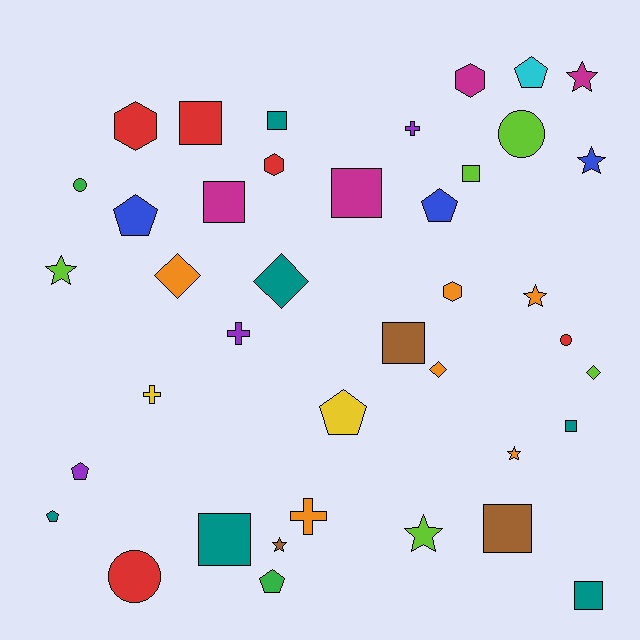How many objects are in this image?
There are 40 objects.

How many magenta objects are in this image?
There are 4 magenta objects.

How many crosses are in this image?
There are 4 crosses.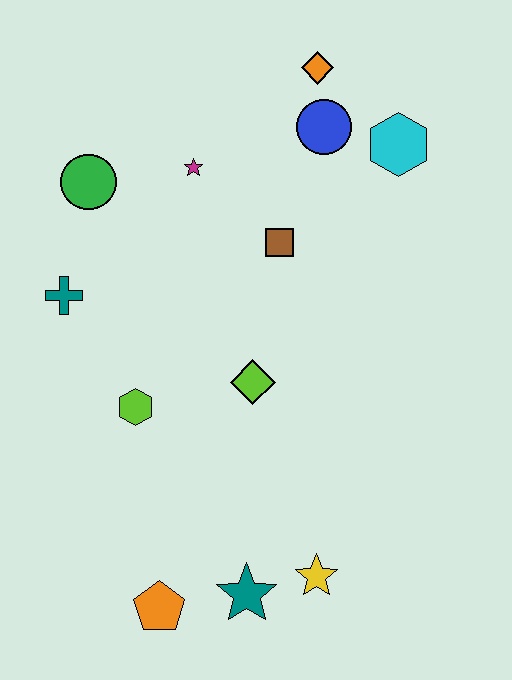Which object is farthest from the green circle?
The yellow star is farthest from the green circle.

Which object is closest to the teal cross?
The green circle is closest to the teal cross.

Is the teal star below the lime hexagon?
Yes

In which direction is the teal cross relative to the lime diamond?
The teal cross is to the left of the lime diamond.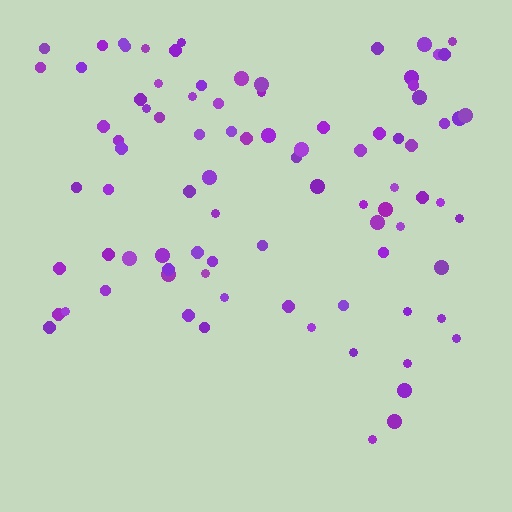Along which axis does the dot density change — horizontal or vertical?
Vertical.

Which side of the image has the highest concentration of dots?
The top.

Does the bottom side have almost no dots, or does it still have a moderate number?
Still a moderate number, just noticeably fewer than the top.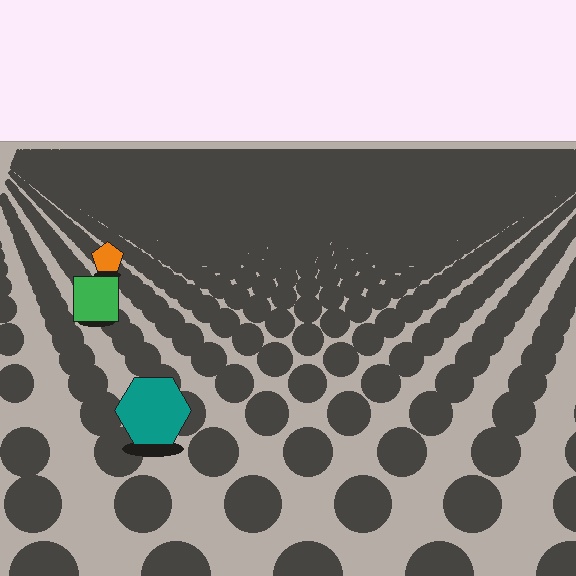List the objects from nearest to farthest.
From nearest to farthest: the teal hexagon, the green square, the orange pentagon.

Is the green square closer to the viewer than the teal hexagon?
No. The teal hexagon is closer — you can tell from the texture gradient: the ground texture is coarser near it.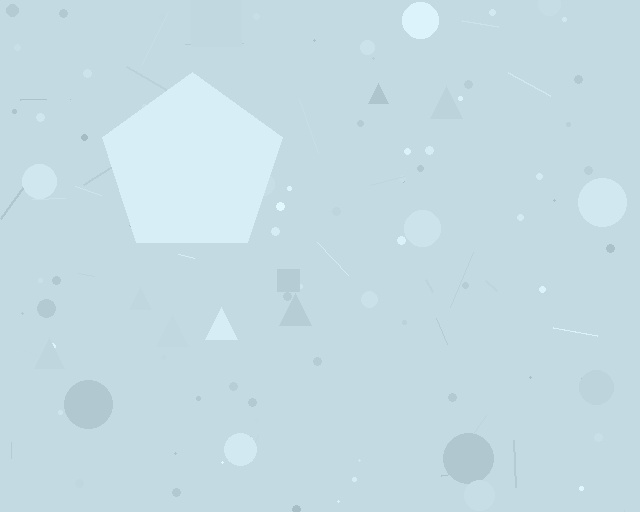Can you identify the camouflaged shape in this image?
The camouflaged shape is a pentagon.